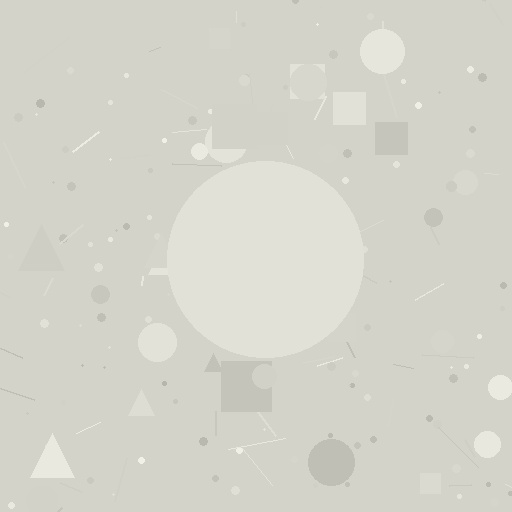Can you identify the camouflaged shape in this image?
The camouflaged shape is a circle.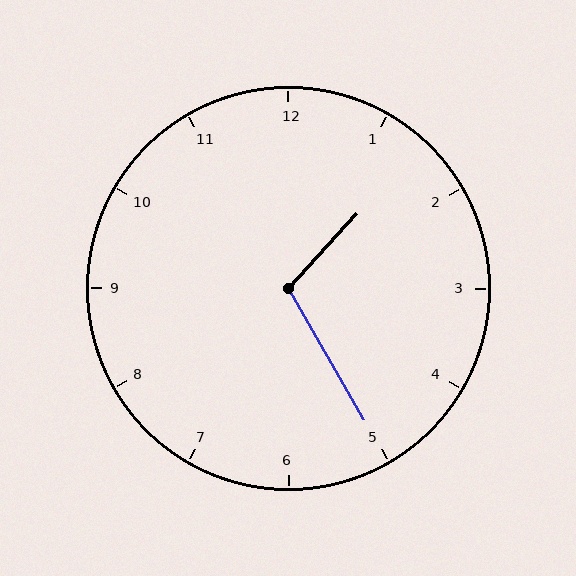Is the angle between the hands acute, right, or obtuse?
It is obtuse.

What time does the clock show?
1:25.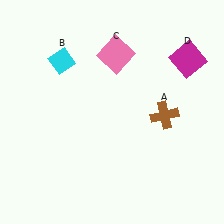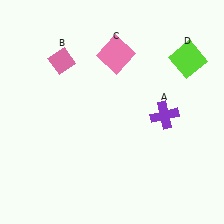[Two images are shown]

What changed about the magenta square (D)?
In Image 1, D is magenta. In Image 2, it changed to lime.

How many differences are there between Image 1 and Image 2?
There are 3 differences between the two images.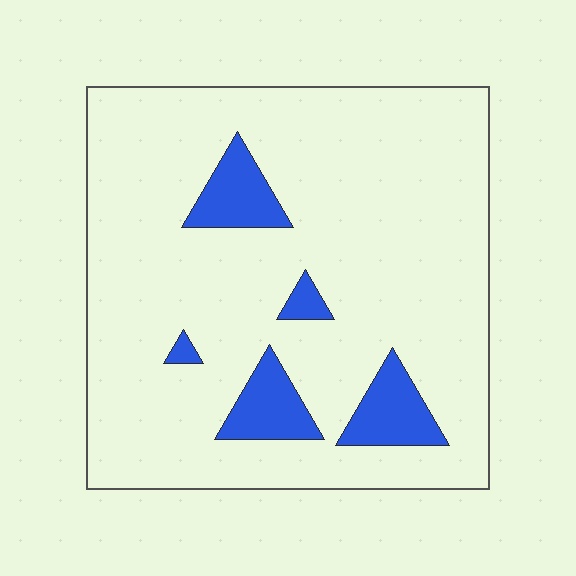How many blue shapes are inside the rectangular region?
5.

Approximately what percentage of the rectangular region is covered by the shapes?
Approximately 10%.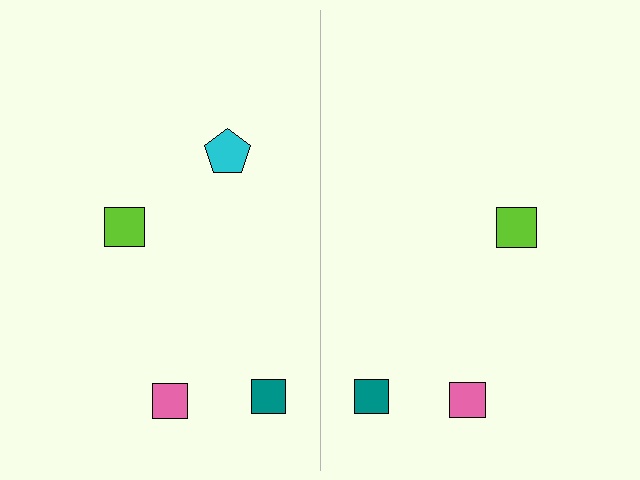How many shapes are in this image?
There are 7 shapes in this image.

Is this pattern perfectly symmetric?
No, the pattern is not perfectly symmetric. A cyan pentagon is missing from the right side.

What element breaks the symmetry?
A cyan pentagon is missing from the right side.